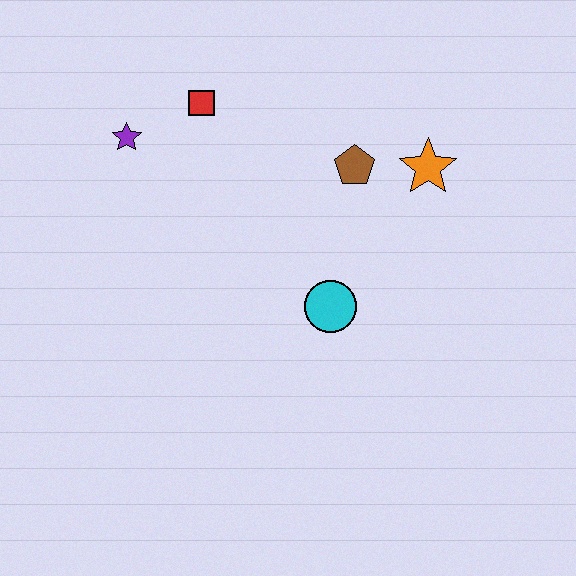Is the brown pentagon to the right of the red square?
Yes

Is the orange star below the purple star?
Yes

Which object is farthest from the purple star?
The orange star is farthest from the purple star.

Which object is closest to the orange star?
The brown pentagon is closest to the orange star.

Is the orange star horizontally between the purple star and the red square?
No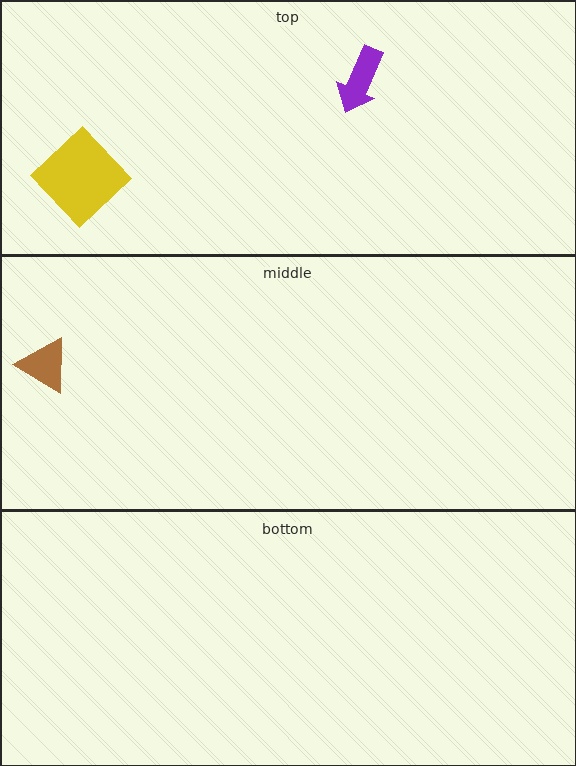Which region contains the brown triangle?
The middle region.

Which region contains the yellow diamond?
The top region.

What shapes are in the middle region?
The brown triangle.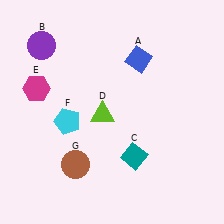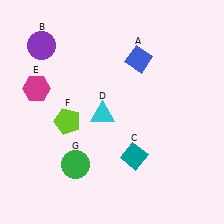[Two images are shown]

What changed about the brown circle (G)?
In Image 1, G is brown. In Image 2, it changed to green.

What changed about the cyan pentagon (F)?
In Image 1, F is cyan. In Image 2, it changed to lime.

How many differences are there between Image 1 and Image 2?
There are 3 differences between the two images.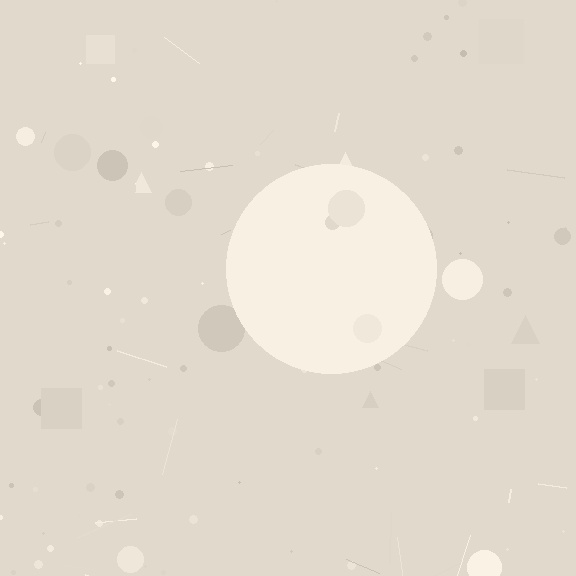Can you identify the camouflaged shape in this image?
The camouflaged shape is a circle.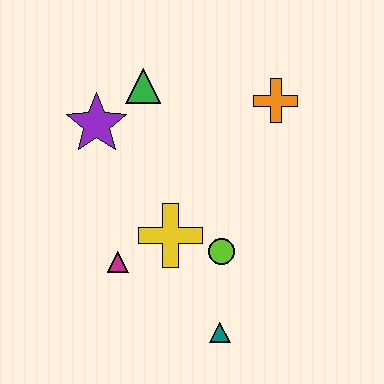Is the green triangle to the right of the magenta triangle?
Yes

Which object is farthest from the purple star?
The teal triangle is farthest from the purple star.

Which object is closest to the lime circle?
The yellow cross is closest to the lime circle.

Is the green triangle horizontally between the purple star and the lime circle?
Yes